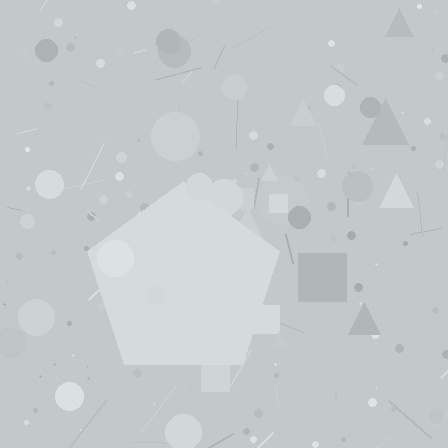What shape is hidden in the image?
A pentagon is hidden in the image.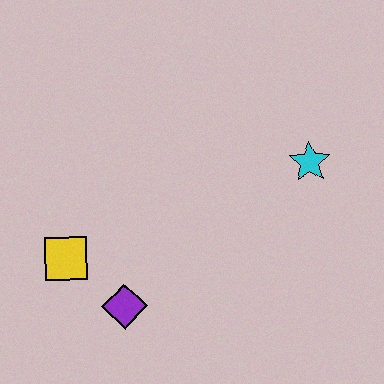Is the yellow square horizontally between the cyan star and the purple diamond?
No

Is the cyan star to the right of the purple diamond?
Yes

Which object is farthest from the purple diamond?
The cyan star is farthest from the purple diamond.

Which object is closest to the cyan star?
The purple diamond is closest to the cyan star.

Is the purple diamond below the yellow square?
Yes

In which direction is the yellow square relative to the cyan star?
The yellow square is to the left of the cyan star.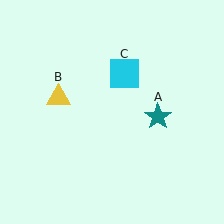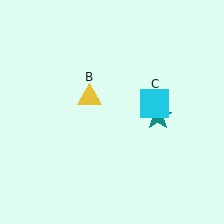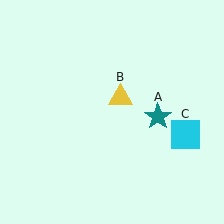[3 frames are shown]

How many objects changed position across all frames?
2 objects changed position: yellow triangle (object B), cyan square (object C).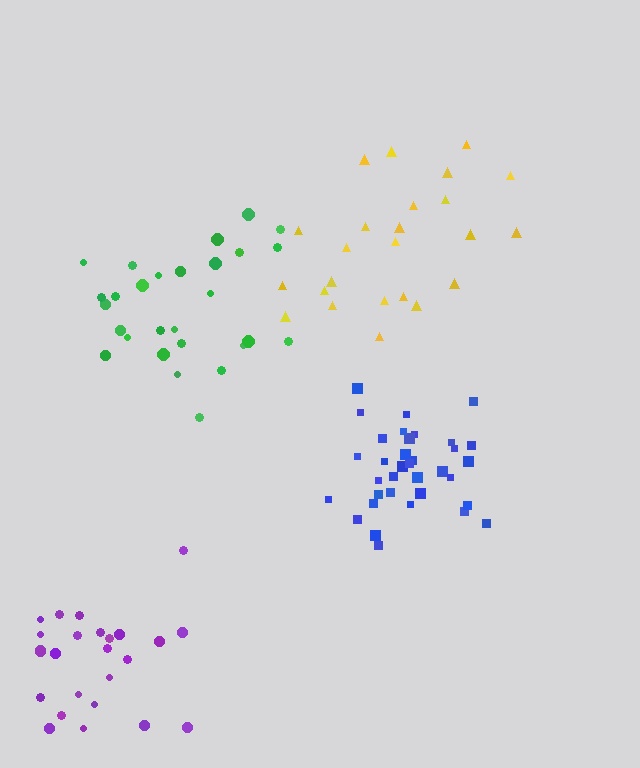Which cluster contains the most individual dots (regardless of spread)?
Blue (35).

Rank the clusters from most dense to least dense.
blue, purple, green, yellow.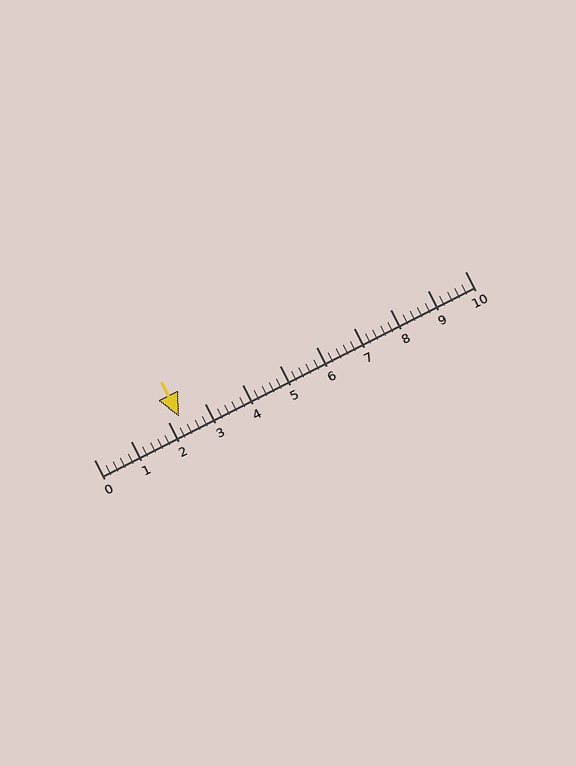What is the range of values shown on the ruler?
The ruler shows values from 0 to 10.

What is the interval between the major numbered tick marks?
The major tick marks are spaced 1 units apart.